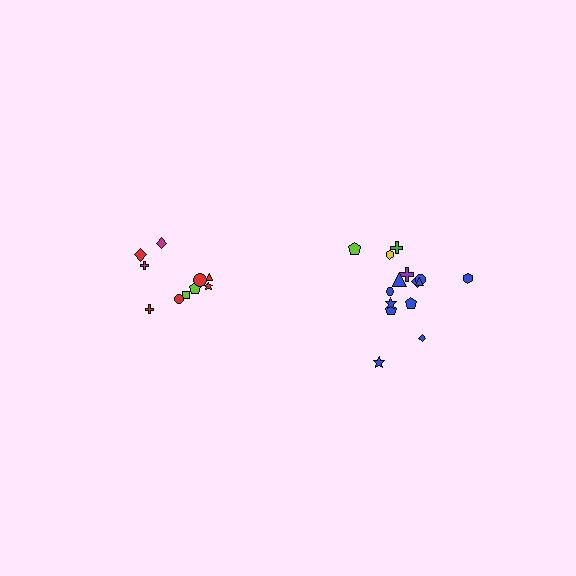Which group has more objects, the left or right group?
The right group.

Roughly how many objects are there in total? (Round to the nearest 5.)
Roughly 25 objects in total.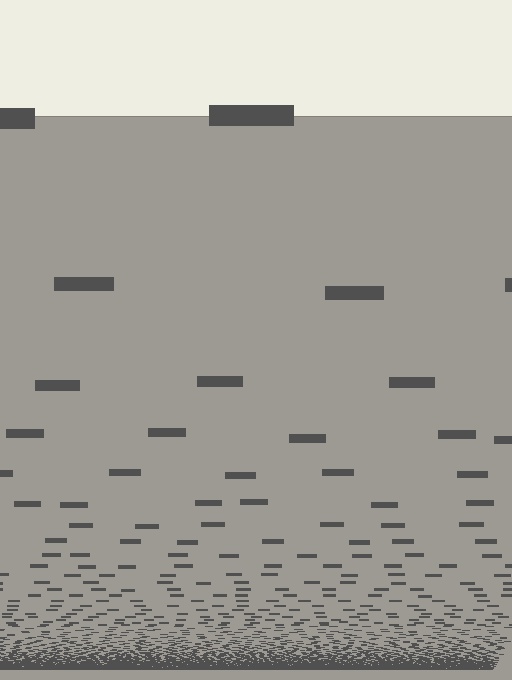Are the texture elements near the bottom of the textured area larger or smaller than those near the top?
Smaller. The gradient is inverted — elements near the bottom are smaller and denser.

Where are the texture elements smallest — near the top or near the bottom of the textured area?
Near the bottom.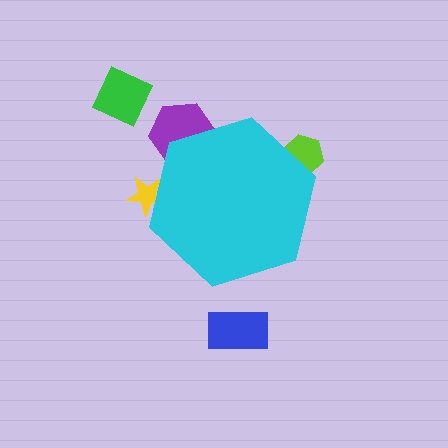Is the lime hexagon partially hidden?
Yes, the lime hexagon is partially hidden behind the cyan hexagon.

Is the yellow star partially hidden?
Yes, the yellow star is partially hidden behind the cyan hexagon.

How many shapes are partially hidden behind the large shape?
3 shapes are partially hidden.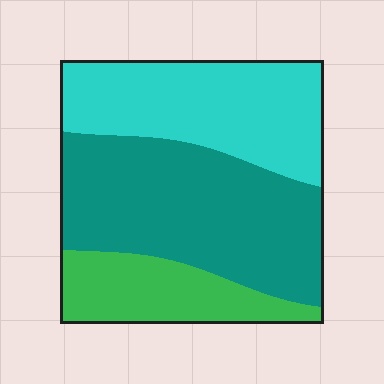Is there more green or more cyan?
Cyan.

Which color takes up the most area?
Teal, at roughly 45%.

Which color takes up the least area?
Green, at roughly 20%.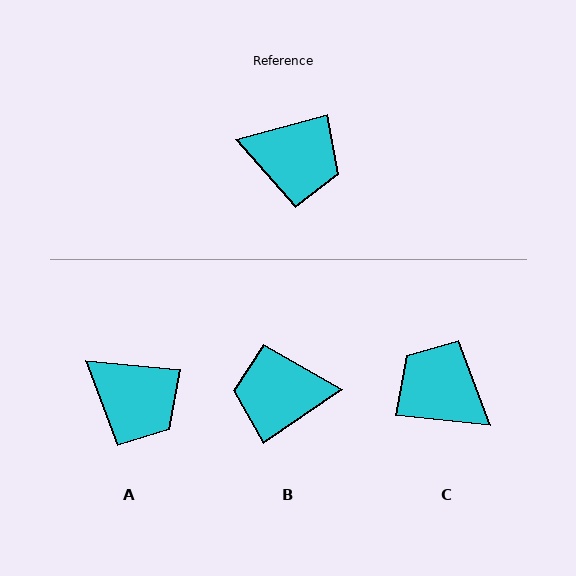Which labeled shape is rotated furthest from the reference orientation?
B, about 161 degrees away.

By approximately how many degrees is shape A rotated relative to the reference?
Approximately 21 degrees clockwise.